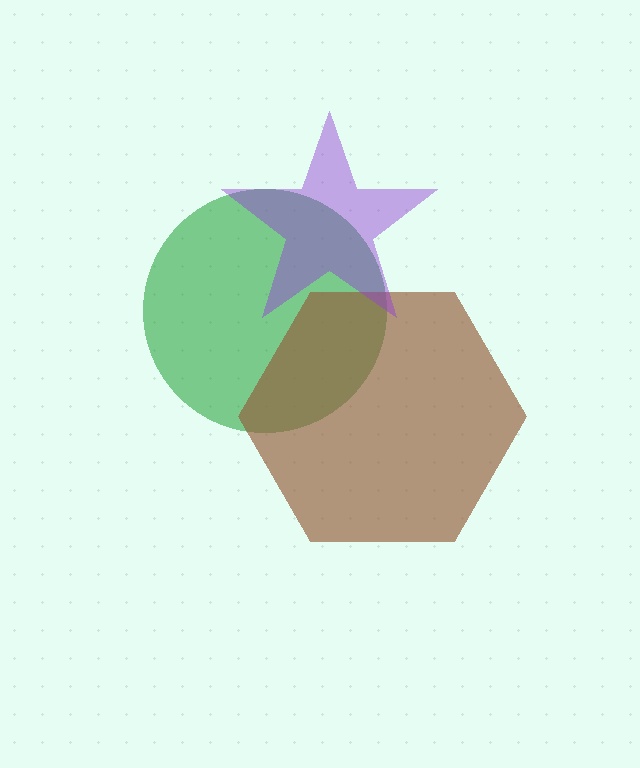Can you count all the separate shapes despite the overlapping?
Yes, there are 3 separate shapes.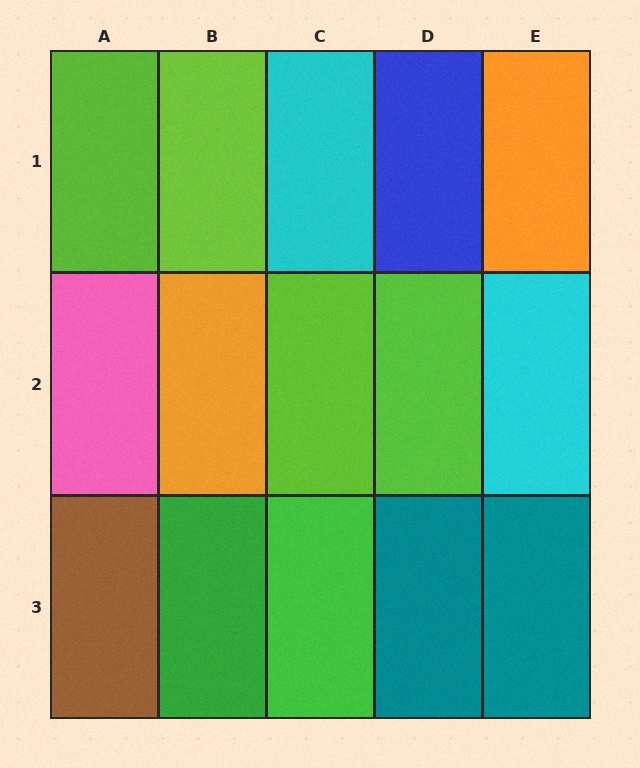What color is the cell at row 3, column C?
Green.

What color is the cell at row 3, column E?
Teal.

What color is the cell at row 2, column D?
Lime.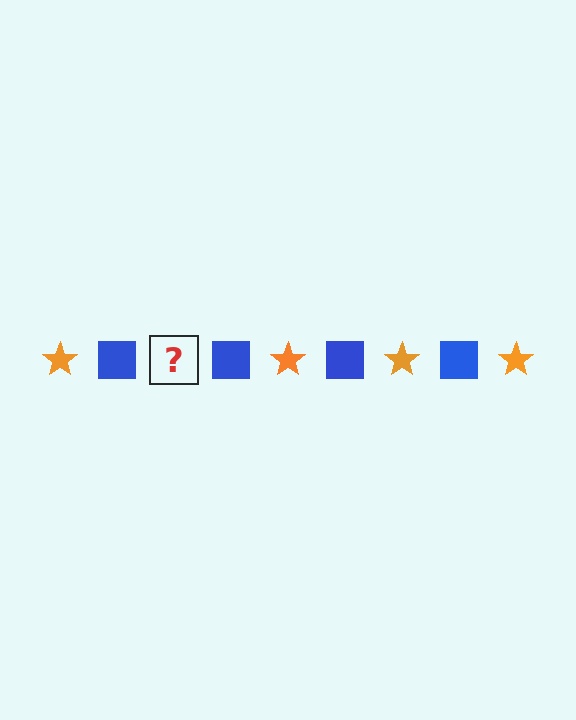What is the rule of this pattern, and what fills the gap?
The rule is that the pattern alternates between orange star and blue square. The gap should be filled with an orange star.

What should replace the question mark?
The question mark should be replaced with an orange star.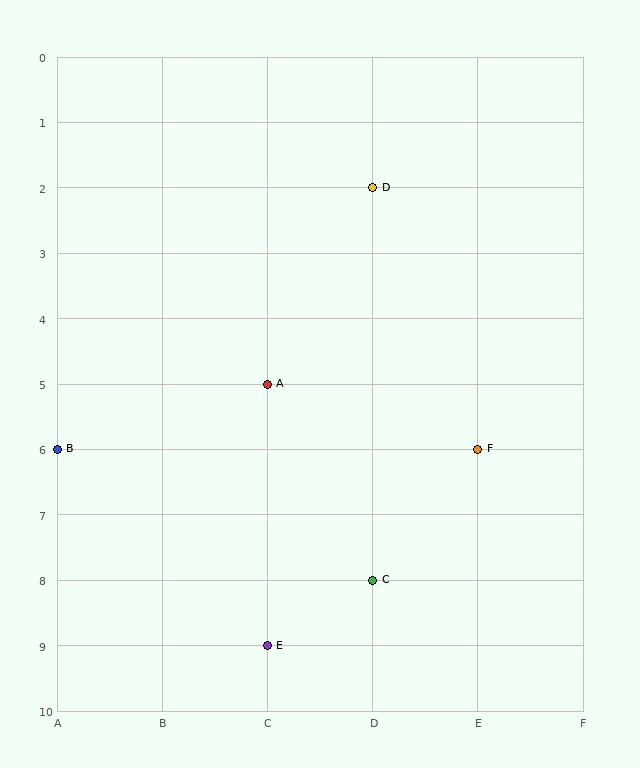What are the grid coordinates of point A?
Point A is at grid coordinates (C, 5).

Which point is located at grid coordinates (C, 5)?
Point A is at (C, 5).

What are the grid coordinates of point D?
Point D is at grid coordinates (D, 2).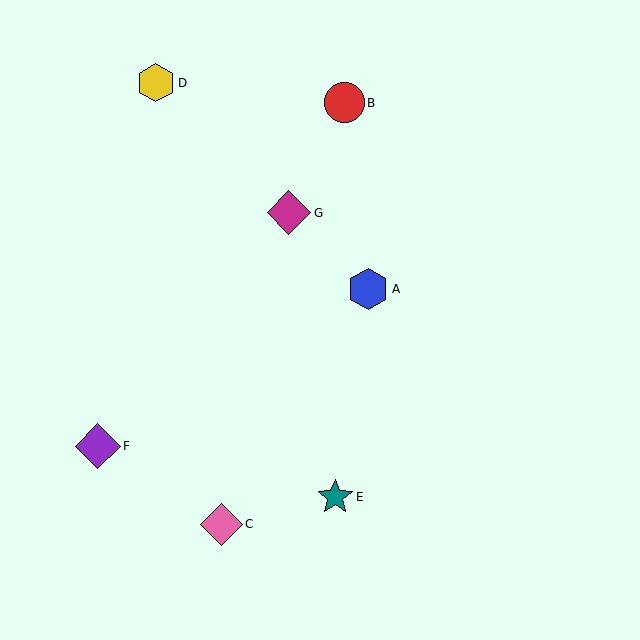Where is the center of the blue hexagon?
The center of the blue hexagon is at (368, 289).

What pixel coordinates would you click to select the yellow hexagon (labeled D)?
Click at (156, 83) to select the yellow hexagon D.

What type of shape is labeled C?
Shape C is a pink diamond.